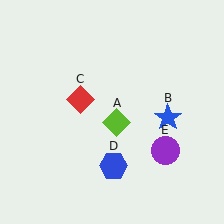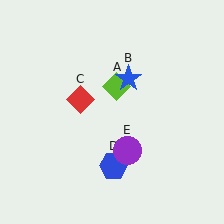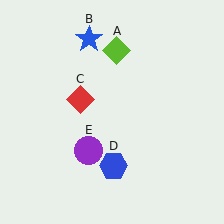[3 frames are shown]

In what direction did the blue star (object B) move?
The blue star (object B) moved up and to the left.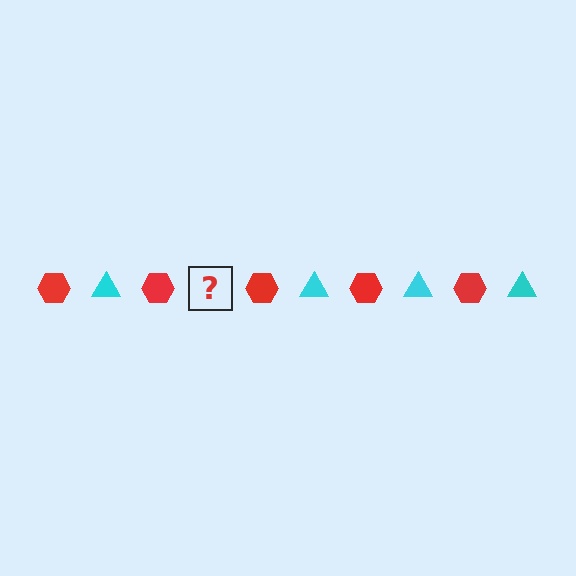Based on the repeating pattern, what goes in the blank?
The blank should be a cyan triangle.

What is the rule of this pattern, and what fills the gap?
The rule is that the pattern alternates between red hexagon and cyan triangle. The gap should be filled with a cyan triangle.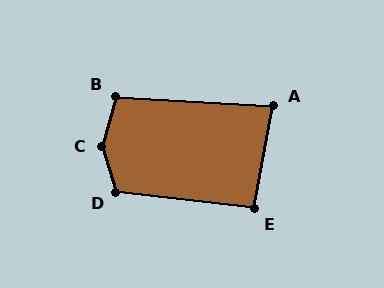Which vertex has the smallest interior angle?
A, at approximately 83 degrees.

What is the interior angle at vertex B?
Approximately 102 degrees (obtuse).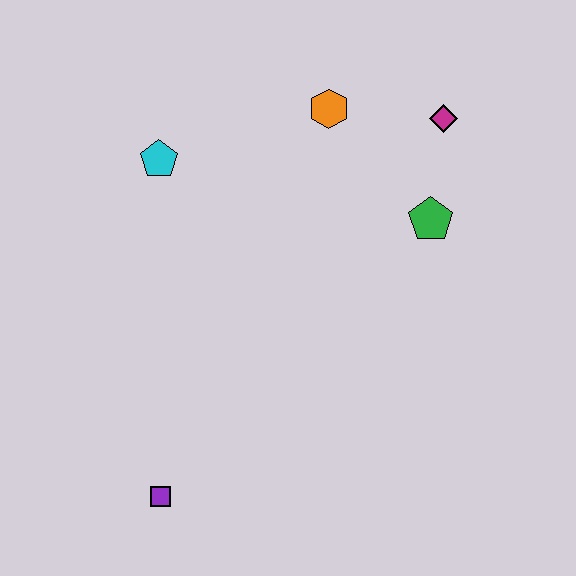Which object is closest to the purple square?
The cyan pentagon is closest to the purple square.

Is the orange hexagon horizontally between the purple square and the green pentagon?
Yes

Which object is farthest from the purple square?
The magenta diamond is farthest from the purple square.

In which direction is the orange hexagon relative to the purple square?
The orange hexagon is above the purple square.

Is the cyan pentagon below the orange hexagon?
Yes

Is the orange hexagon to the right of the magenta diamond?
No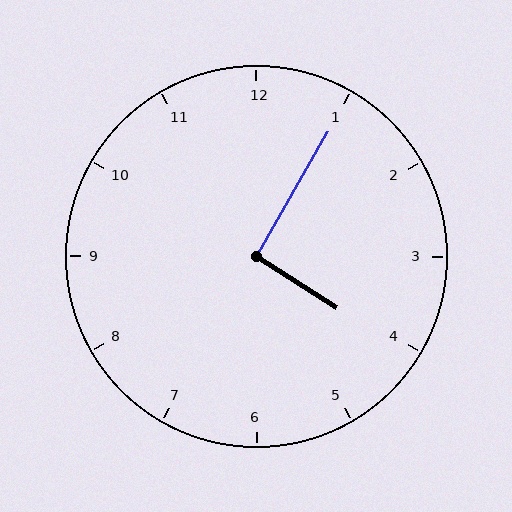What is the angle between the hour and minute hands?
Approximately 92 degrees.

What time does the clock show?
4:05.